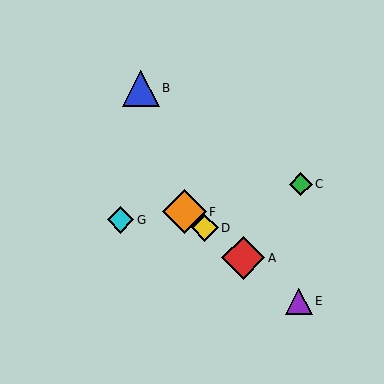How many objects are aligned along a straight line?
4 objects (A, D, E, F) are aligned along a straight line.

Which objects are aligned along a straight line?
Objects A, D, E, F are aligned along a straight line.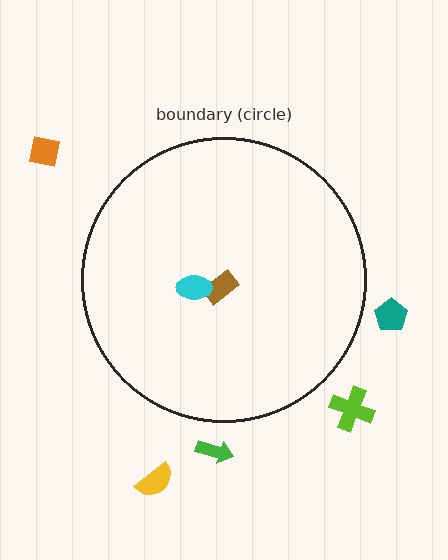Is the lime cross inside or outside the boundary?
Outside.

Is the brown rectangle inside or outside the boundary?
Inside.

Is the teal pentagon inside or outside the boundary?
Outside.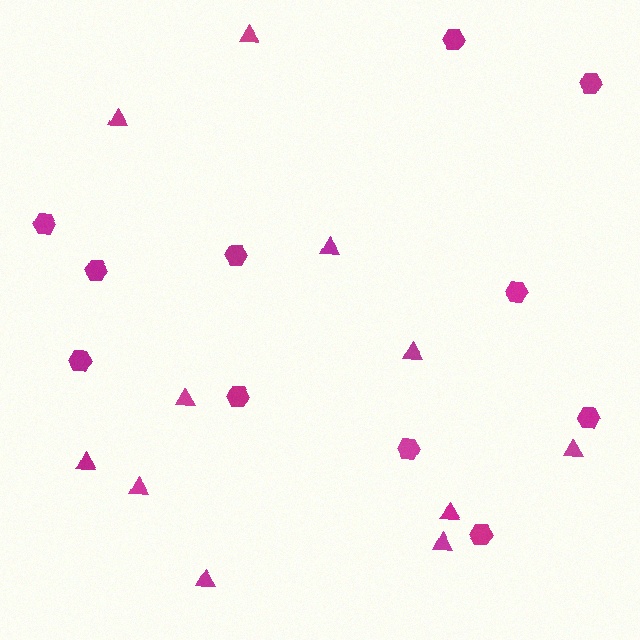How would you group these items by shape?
There are 2 groups: one group of hexagons (11) and one group of triangles (11).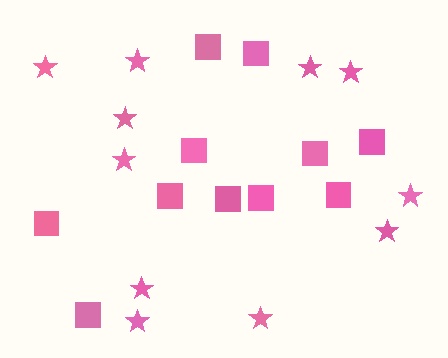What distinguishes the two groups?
There are 2 groups: one group of stars (11) and one group of squares (11).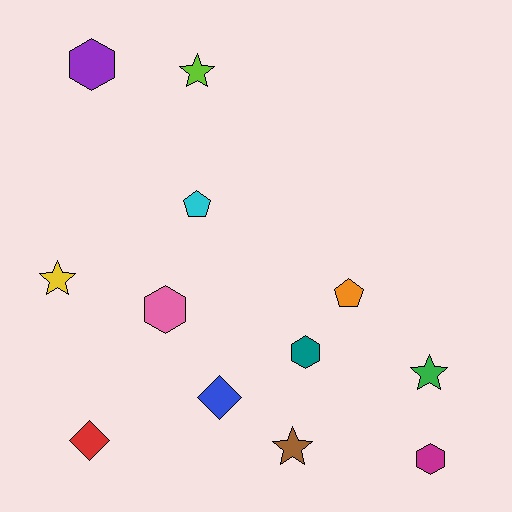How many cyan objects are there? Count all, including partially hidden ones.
There is 1 cyan object.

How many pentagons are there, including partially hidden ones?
There are 2 pentagons.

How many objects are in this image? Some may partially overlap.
There are 12 objects.